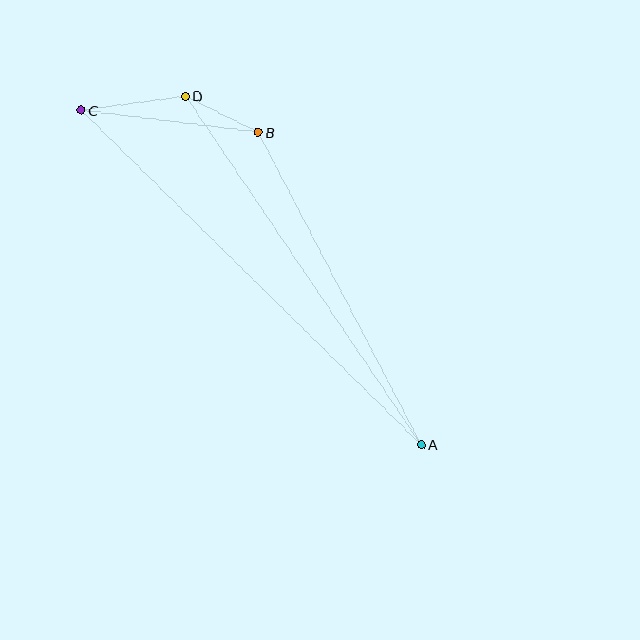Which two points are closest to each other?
Points B and D are closest to each other.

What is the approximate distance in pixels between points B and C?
The distance between B and C is approximately 179 pixels.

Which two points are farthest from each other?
Points A and C are farthest from each other.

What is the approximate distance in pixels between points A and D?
The distance between A and D is approximately 421 pixels.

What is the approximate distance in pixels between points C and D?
The distance between C and D is approximately 105 pixels.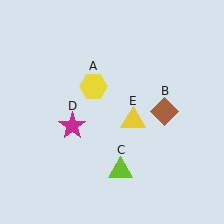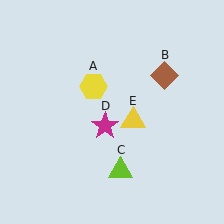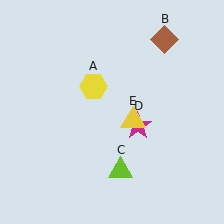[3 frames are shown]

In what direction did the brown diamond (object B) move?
The brown diamond (object B) moved up.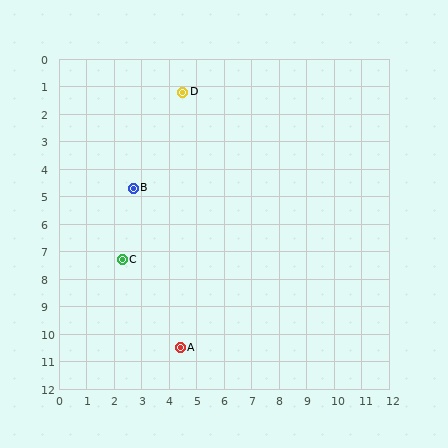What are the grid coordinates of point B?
Point B is at approximately (2.7, 4.7).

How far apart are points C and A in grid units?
Points C and A are about 3.8 grid units apart.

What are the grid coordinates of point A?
Point A is at approximately (4.4, 10.5).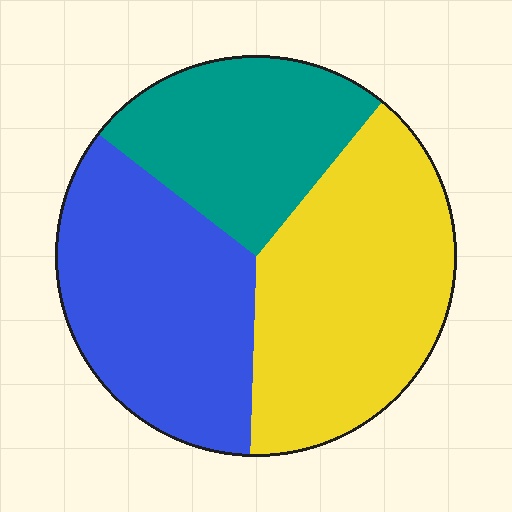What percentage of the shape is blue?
Blue covers roughly 35% of the shape.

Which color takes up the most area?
Yellow, at roughly 40%.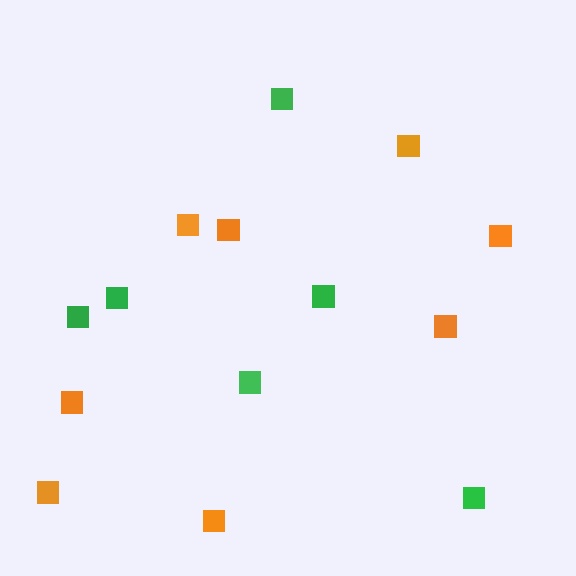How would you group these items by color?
There are 2 groups: one group of orange squares (8) and one group of green squares (6).